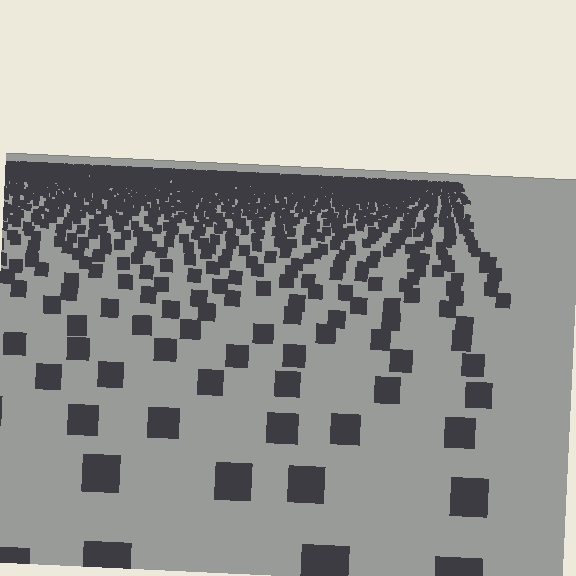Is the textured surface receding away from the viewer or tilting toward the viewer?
The surface is receding away from the viewer. Texture elements get smaller and denser toward the top.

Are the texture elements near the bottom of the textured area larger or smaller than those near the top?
Larger. Near the bottom, elements are closer to the viewer and appear at a bigger on-screen size.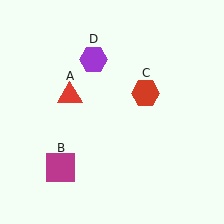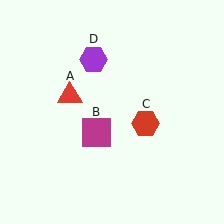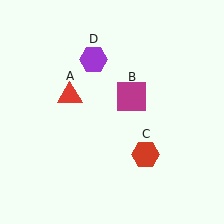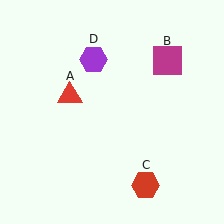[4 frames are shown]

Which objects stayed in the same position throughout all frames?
Red triangle (object A) and purple hexagon (object D) remained stationary.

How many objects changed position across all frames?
2 objects changed position: magenta square (object B), red hexagon (object C).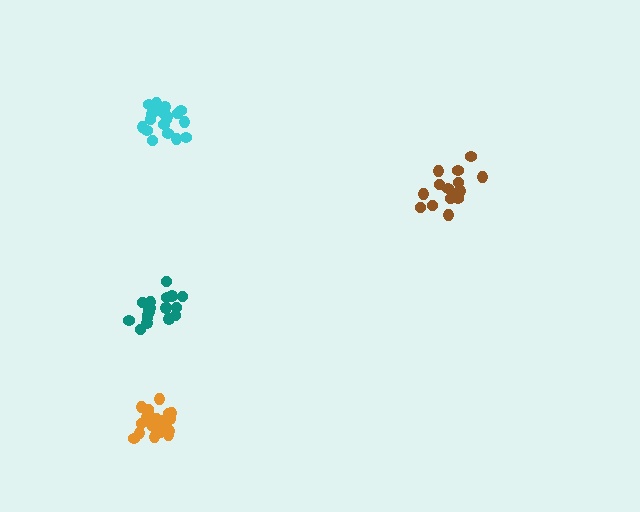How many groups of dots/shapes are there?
There are 4 groups.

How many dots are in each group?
Group 1: 18 dots, Group 2: 21 dots, Group 3: 21 dots, Group 4: 15 dots (75 total).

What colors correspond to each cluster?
The clusters are colored: teal, orange, cyan, brown.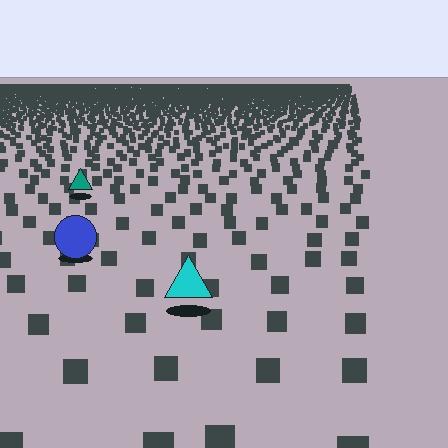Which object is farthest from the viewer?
The teal triangle is farthest from the viewer. It appears smaller and the ground texture around it is denser.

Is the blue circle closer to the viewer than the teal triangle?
Yes. The blue circle is closer — you can tell from the texture gradient: the ground texture is coarser near it.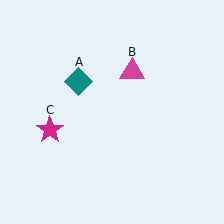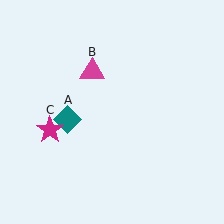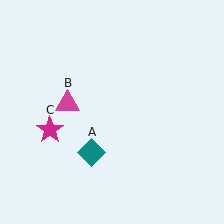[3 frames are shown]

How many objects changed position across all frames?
2 objects changed position: teal diamond (object A), magenta triangle (object B).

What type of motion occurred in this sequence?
The teal diamond (object A), magenta triangle (object B) rotated counterclockwise around the center of the scene.